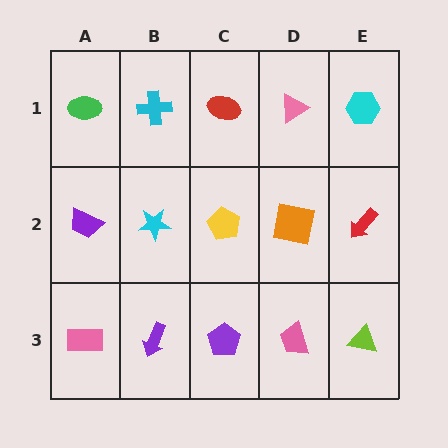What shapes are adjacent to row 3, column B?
A cyan star (row 2, column B), a pink rectangle (row 3, column A), a purple pentagon (row 3, column C).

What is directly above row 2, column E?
A cyan hexagon.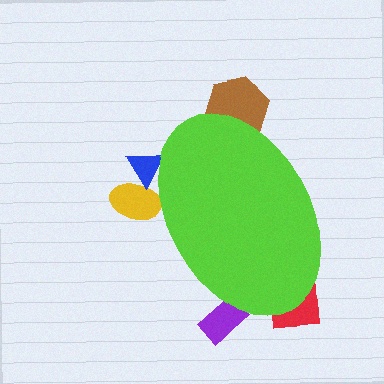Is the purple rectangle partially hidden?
Yes, the purple rectangle is partially hidden behind the lime ellipse.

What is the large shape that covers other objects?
A lime ellipse.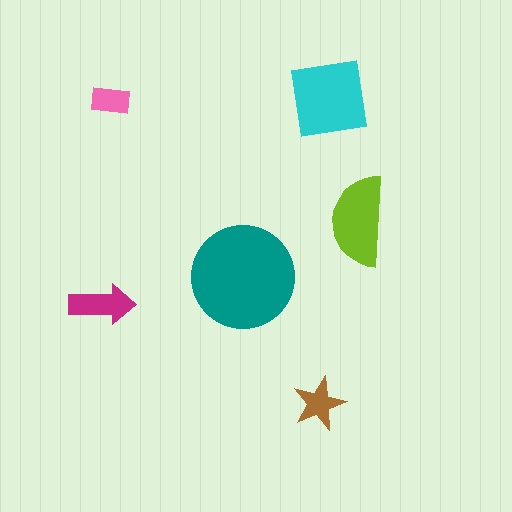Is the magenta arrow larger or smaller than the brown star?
Larger.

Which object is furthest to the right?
The lime semicircle is rightmost.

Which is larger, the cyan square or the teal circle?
The teal circle.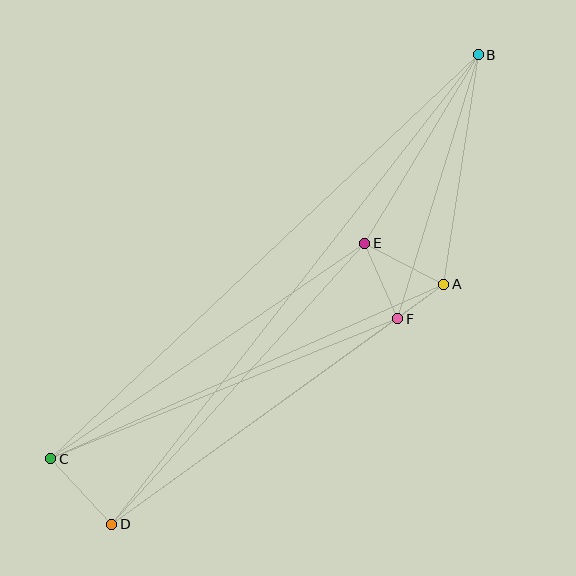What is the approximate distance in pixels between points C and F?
The distance between C and F is approximately 374 pixels.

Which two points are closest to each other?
Points A and F are closest to each other.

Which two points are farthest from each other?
Points B and D are farthest from each other.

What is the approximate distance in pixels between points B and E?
The distance between B and E is approximately 220 pixels.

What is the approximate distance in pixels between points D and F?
The distance between D and F is approximately 352 pixels.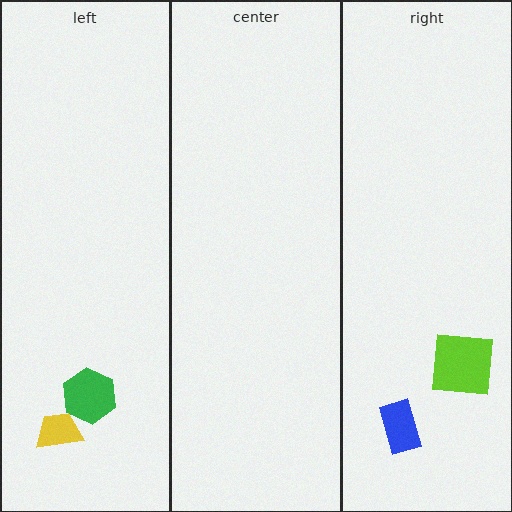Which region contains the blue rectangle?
The right region.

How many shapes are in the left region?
2.